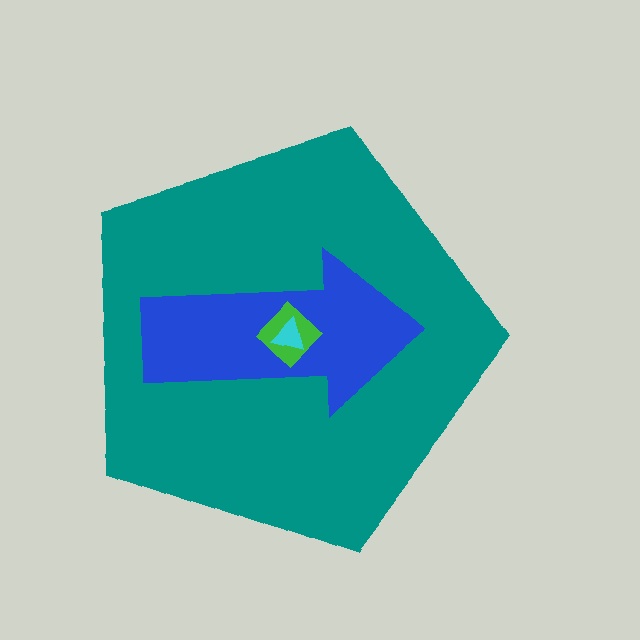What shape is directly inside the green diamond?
The cyan triangle.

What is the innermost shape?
The cyan triangle.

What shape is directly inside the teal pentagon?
The blue arrow.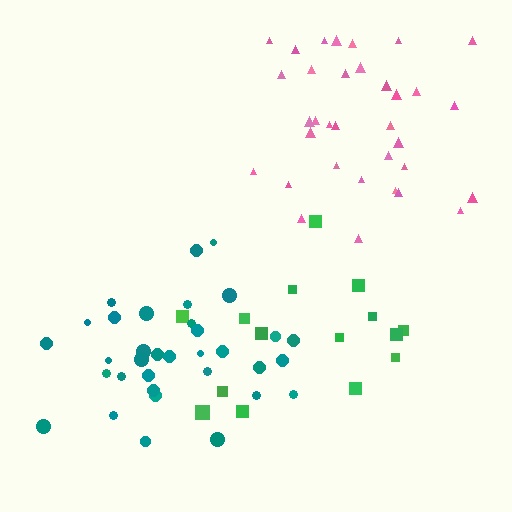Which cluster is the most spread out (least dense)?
Green.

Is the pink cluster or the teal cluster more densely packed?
Pink.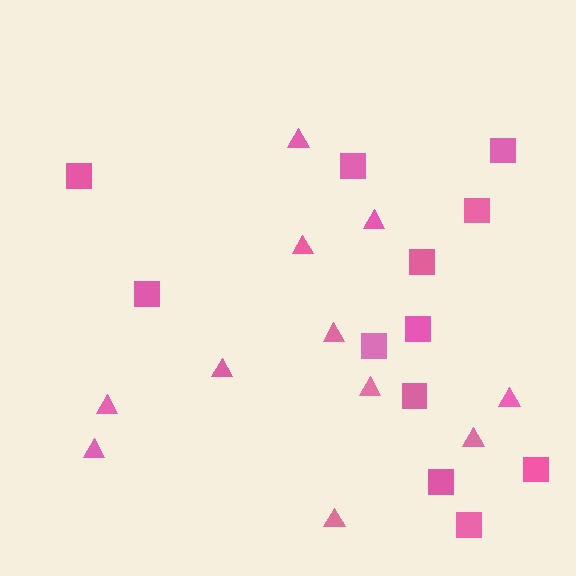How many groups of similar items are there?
There are 2 groups: one group of squares (12) and one group of triangles (11).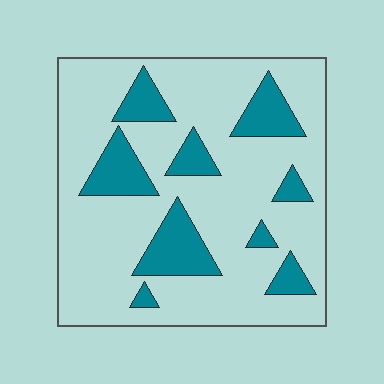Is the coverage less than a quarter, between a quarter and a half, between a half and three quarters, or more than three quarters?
Less than a quarter.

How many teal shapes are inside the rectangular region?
9.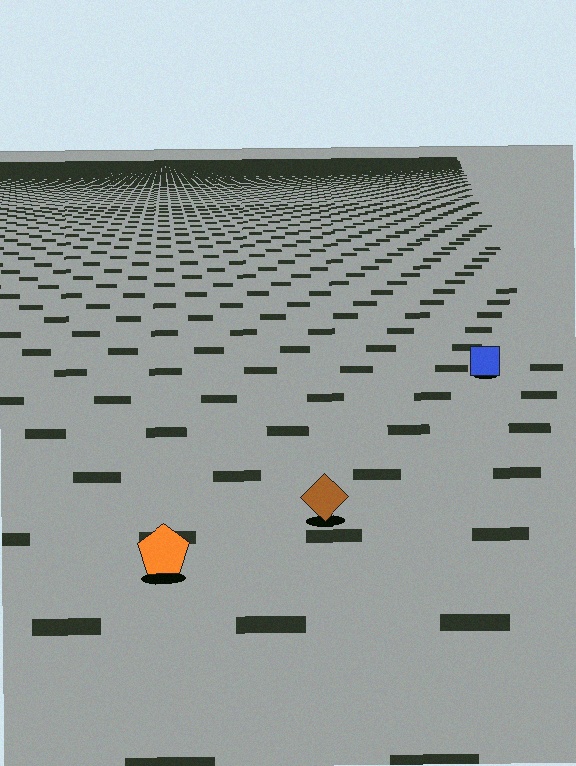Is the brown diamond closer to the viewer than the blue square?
Yes. The brown diamond is closer — you can tell from the texture gradient: the ground texture is coarser near it.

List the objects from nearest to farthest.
From nearest to farthest: the orange pentagon, the brown diamond, the blue square.